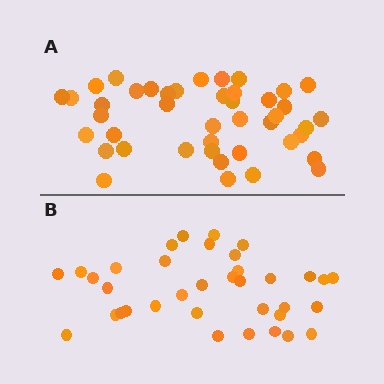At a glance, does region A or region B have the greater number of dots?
Region A (the top region) has more dots.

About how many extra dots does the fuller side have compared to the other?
Region A has roughly 8 or so more dots than region B.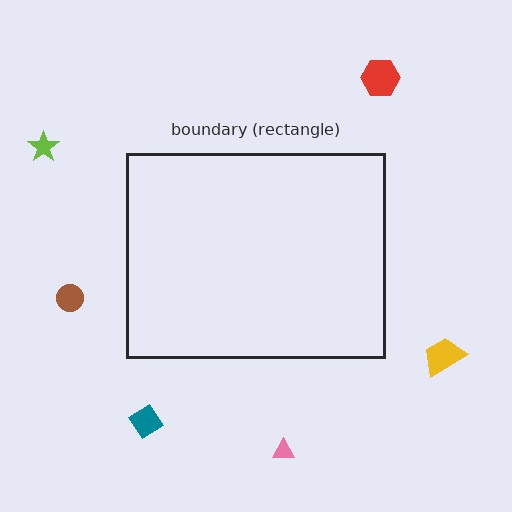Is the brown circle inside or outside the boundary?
Outside.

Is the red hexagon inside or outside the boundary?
Outside.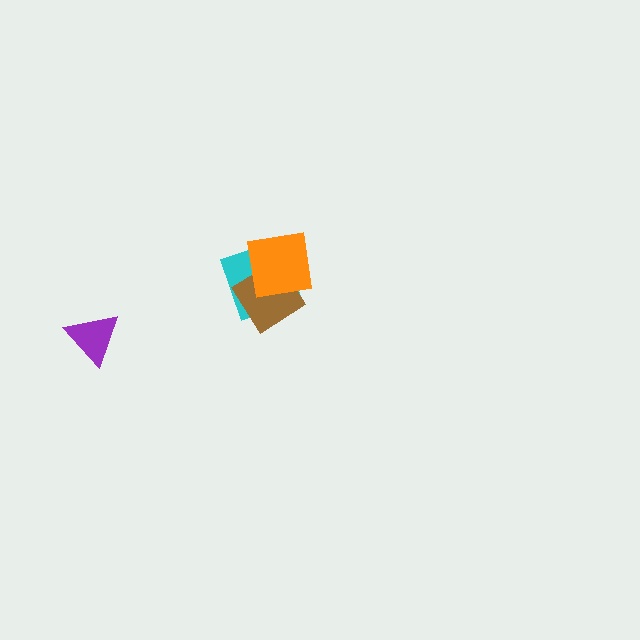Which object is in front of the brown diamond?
The orange square is in front of the brown diamond.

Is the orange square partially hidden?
No, no other shape covers it.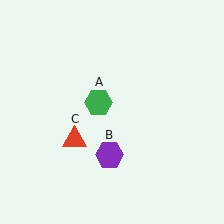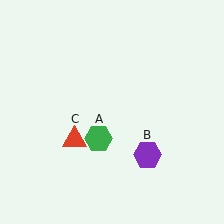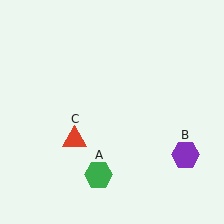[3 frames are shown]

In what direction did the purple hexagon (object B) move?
The purple hexagon (object B) moved right.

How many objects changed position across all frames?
2 objects changed position: green hexagon (object A), purple hexagon (object B).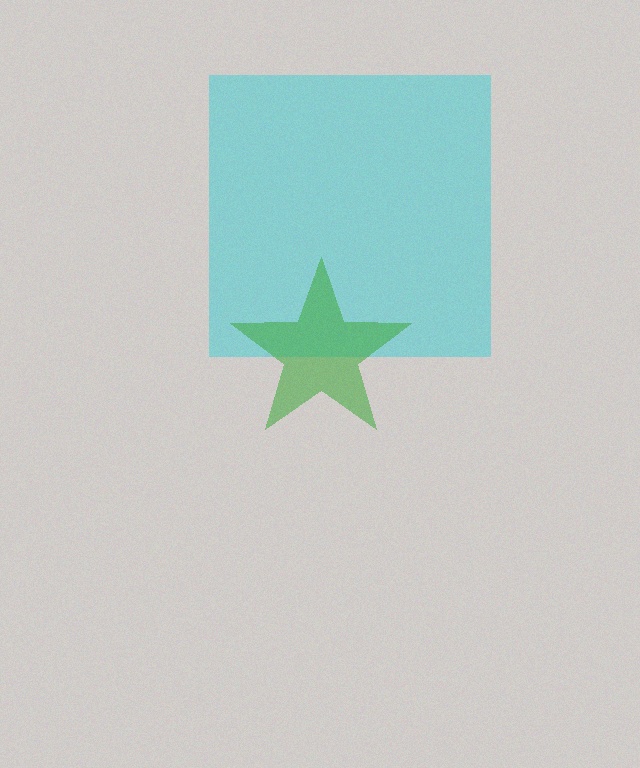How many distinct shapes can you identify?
There are 2 distinct shapes: a cyan square, a green star.